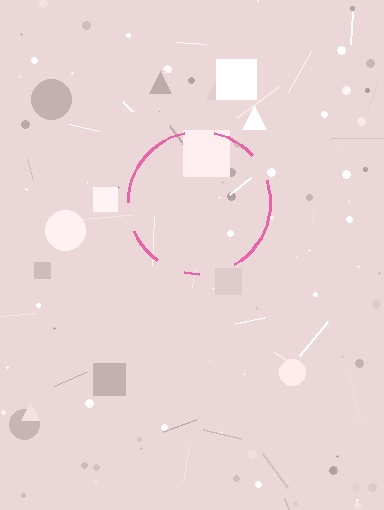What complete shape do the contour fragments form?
The contour fragments form a circle.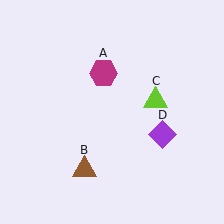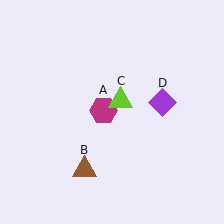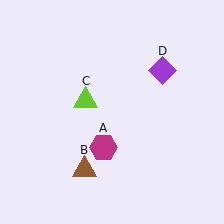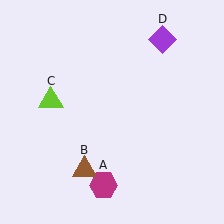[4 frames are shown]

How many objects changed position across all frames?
3 objects changed position: magenta hexagon (object A), lime triangle (object C), purple diamond (object D).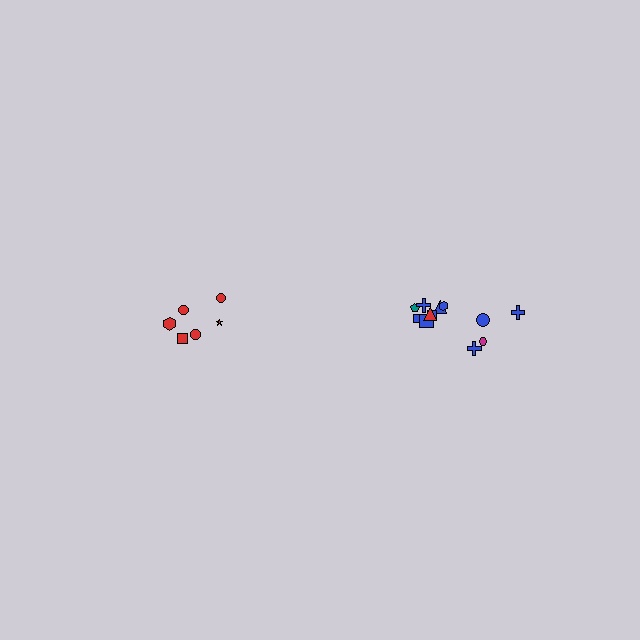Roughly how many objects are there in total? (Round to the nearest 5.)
Roughly 20 objects in total.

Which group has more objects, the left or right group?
The right group.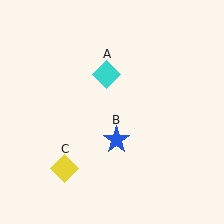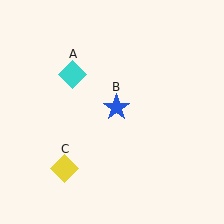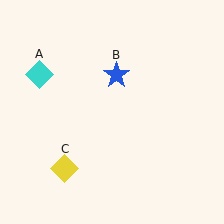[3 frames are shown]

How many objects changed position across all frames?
2 objects changed position: cyan diamond (object A), blue star (object B).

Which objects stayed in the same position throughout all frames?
Yellow diamond (object C) remained stationary.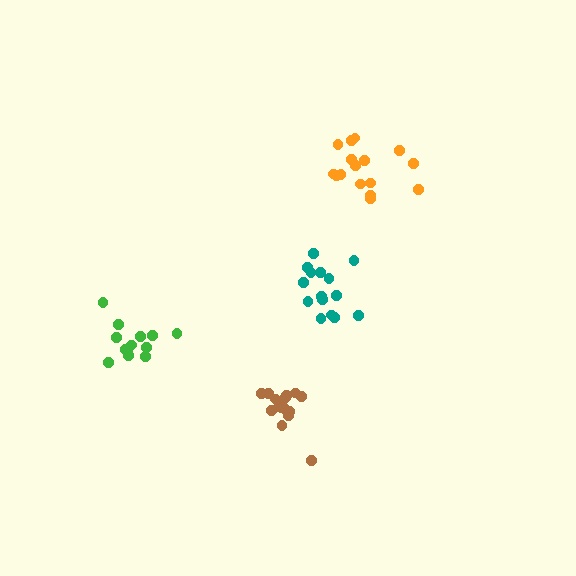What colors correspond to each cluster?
The clusters are colored: teal, orange, green, brown.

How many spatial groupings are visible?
There are 4 spatial groupings.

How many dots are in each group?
Group 1: 15 dots, Group 2: 16 dots, Group 3: 13 dots, Group 4: 15 dots (59 total).